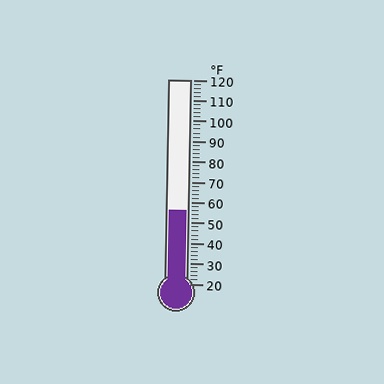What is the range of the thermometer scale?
The thermometer scale ranges from 20°F to 120°F.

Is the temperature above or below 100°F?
The temperature is below 100°F.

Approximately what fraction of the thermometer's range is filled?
The thermometer is filled to approximately 35% of its range.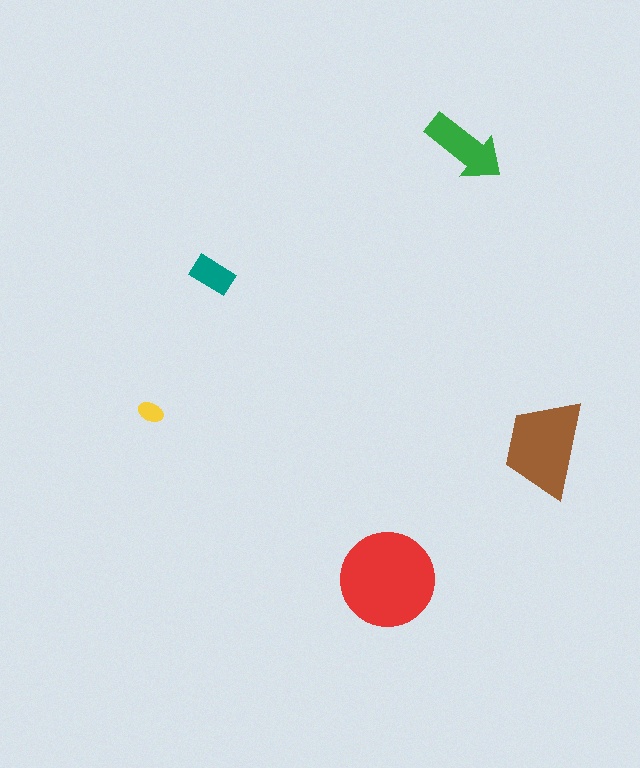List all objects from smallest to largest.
The yellow ellipse, the teal rectangle, the green arrow, the brown trapezoid, the red circle.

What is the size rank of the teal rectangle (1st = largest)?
4th.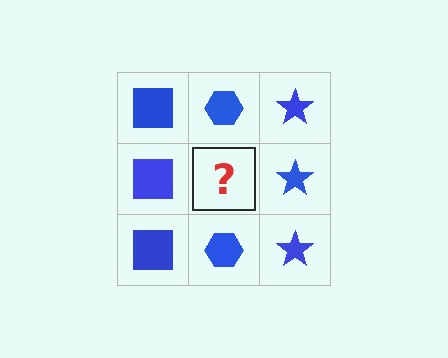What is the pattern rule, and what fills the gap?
The rule is that each column has a consistent shape. The gap should be filled with a blue hexagon.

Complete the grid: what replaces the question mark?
The question mark should be replaced with a blue hexagon.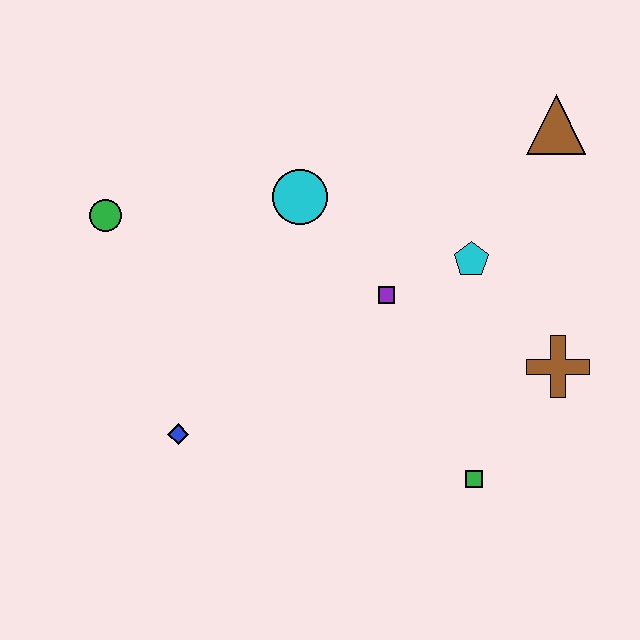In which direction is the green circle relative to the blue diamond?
The green circle is above the blue diamond.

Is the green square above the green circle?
No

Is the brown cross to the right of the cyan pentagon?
Yes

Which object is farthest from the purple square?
The green circle is farthest from the purple square.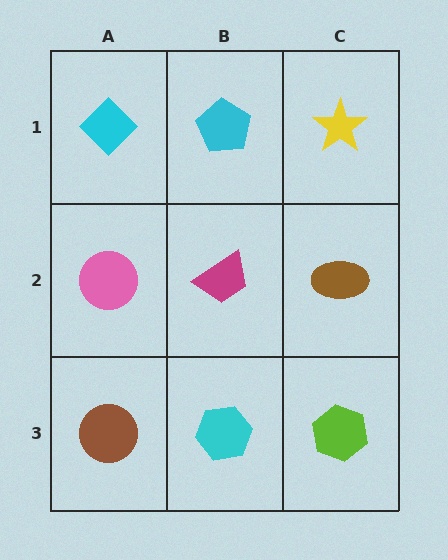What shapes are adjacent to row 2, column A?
A cyan diamond (row 1, column A), a brown circle (row 3, column A), a magenta trapezoid (row 2, column B).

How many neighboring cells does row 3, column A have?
2.